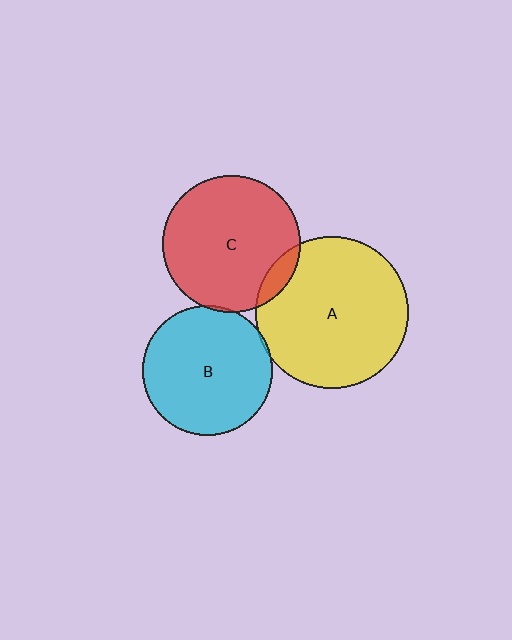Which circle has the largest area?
Circle A (yellow).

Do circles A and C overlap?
Yes.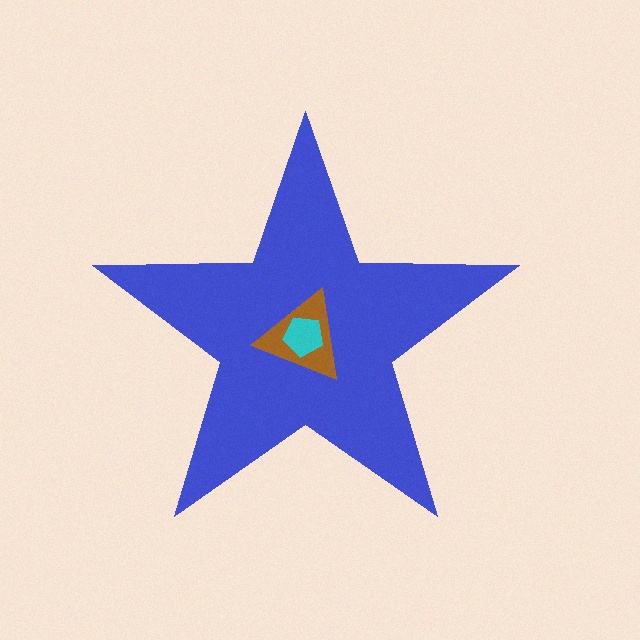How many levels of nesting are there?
3.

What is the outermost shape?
The blue star.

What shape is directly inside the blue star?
The brown triangle.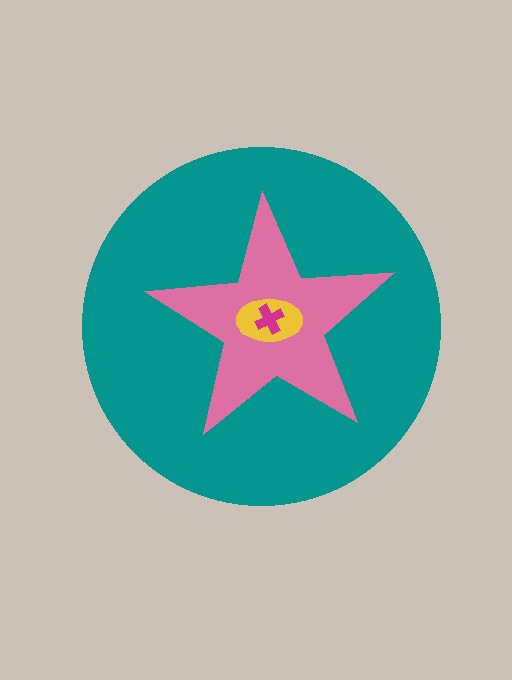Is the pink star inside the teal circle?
Yes.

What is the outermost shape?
The teal circle.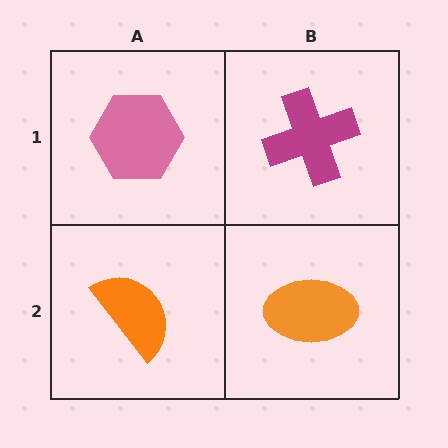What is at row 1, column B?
A magenta cross.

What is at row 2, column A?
An orange semicircle.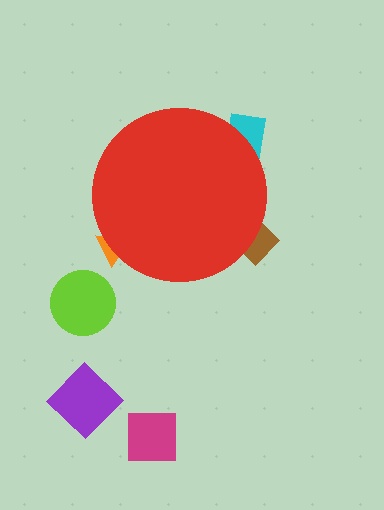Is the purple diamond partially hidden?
No, the purple diamond is fully visible.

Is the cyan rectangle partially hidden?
Yes, the cyan rectangle is partially hidden behind the red circle.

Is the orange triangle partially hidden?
Yes, the orange triangle is partially hidden behind the red circle.